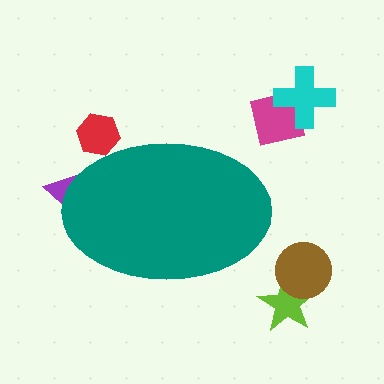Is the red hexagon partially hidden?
Yes, the red hexagon is partially hidden behind the teal ellipse.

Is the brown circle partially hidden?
No, the brown circle is fully visible.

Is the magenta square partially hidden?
No, the magenta square is fully visible.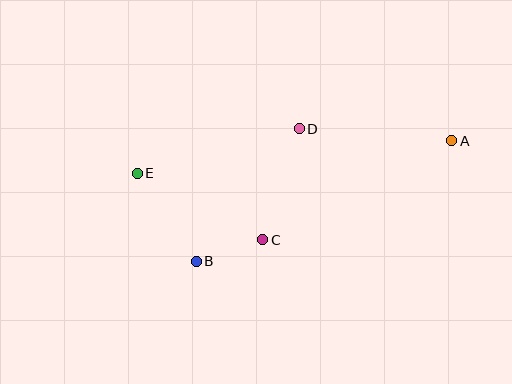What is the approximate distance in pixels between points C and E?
The distance between C and E is approximately 142 pixels.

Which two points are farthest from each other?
Points A and E are farthest from each other.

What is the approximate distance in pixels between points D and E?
The distance between D and E is approximately 168 pixels.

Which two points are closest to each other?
Points B and C are closest to each other.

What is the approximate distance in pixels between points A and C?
The distance between A and C is approximately 213 pixels.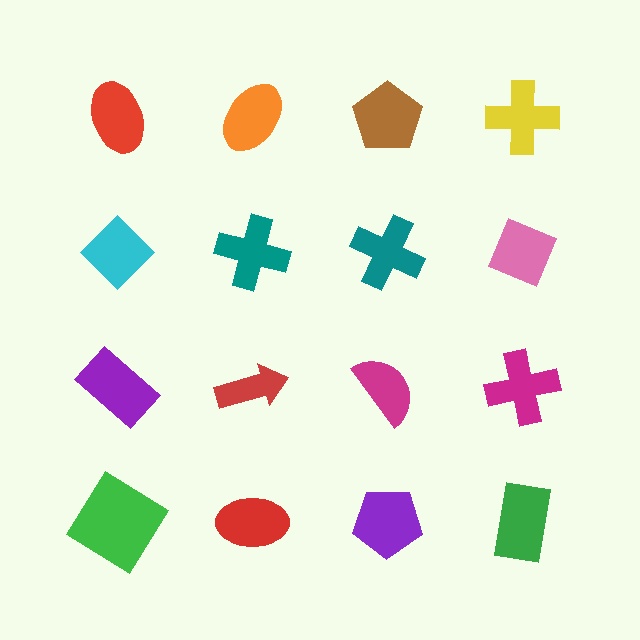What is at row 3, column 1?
A purple rectangle.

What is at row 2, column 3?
A teal cross.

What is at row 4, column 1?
A green diamond.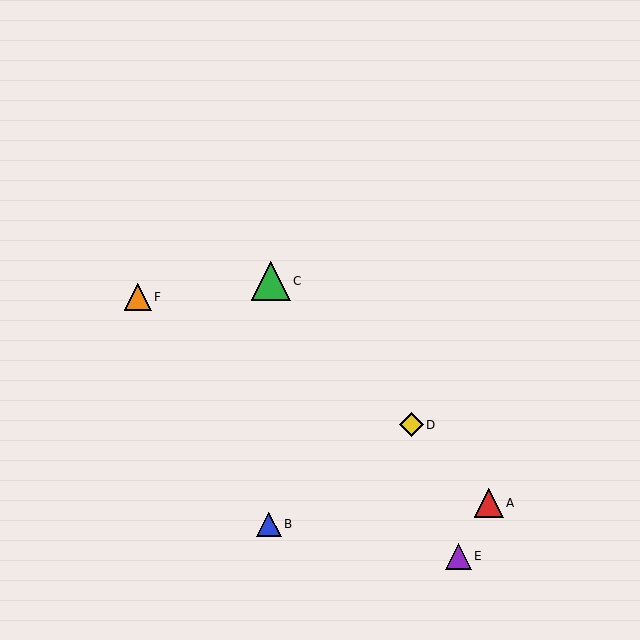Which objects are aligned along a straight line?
Objects A, C, D are aligned along a straight line.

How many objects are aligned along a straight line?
3 objects (A, C, D) are aligned along a straight line.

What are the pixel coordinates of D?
Object D is at (412, 425).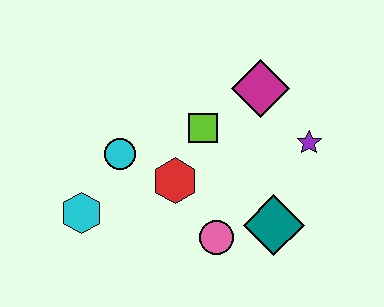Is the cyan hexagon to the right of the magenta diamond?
No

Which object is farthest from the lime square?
The cyan hexagon is farthest from the lime square.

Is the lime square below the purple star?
No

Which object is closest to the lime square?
The red hexagon is closest to the lime square.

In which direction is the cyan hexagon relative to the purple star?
The cyan hexagon is to the left of the purple star.